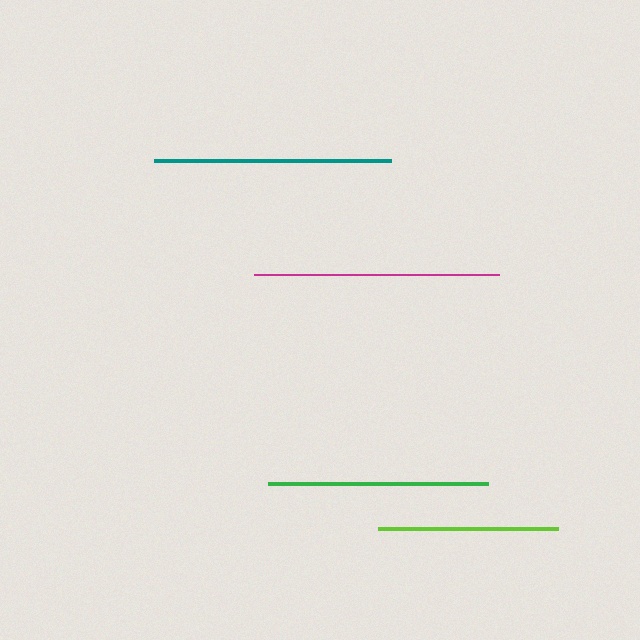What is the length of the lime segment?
The lime segment is approximately 180 pixels long.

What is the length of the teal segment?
The teal segment is approximately 237 pixels long.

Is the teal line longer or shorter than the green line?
The teal line is longer than the green line.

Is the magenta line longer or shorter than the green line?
The magenta line is longer than the green line.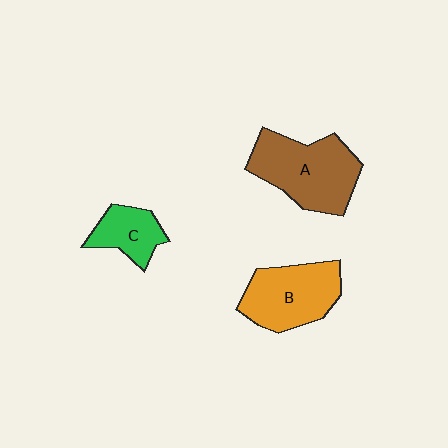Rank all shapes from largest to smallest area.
From largest to smallest: A (brown), B (orange), C (green).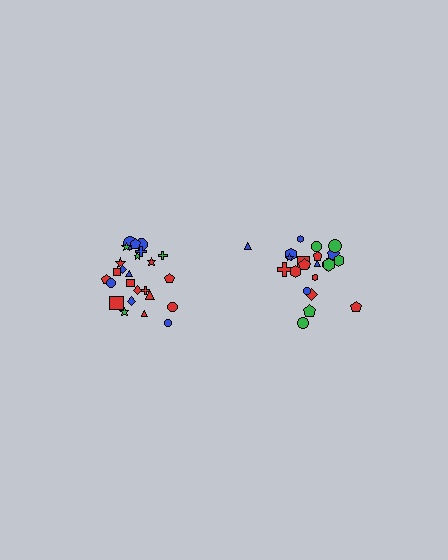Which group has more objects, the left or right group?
The left group.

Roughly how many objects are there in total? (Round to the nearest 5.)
Roughly 45 objects in total.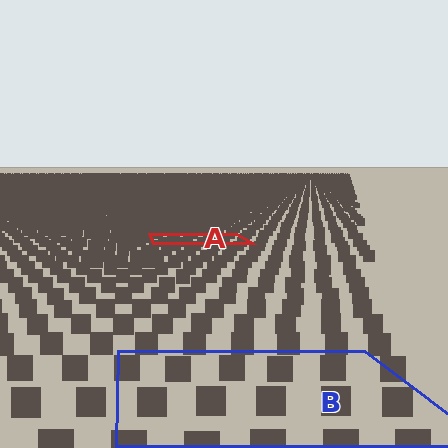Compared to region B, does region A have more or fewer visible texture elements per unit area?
Region A has more texture elements per unit area — they are packed more densely because it is farther away.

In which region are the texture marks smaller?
The texture marks are smaller in region A, because it is farther away.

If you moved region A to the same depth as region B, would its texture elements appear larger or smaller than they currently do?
They would appear larger. At a closer depth, the same texture elements are projected at a bigger on-screen size.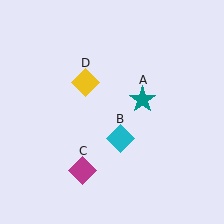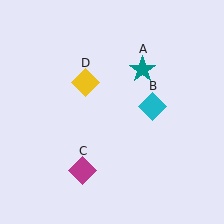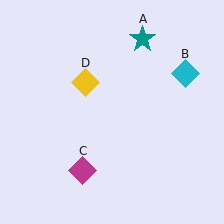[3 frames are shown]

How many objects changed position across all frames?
2 objects changed position: teal star (object A), cyan diamond (object B).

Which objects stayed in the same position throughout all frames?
Magenta diamond (object C) and yellow diamond (object D) remained stationary.